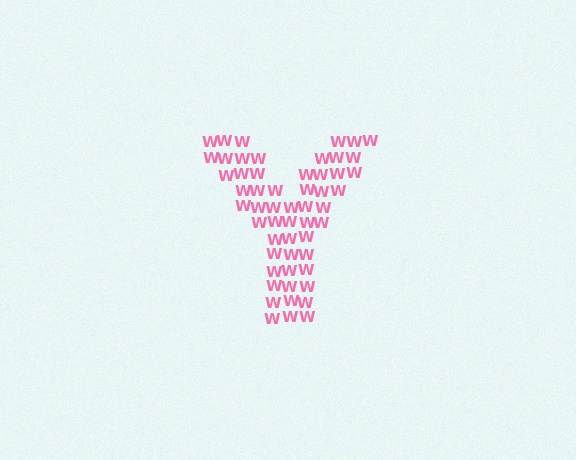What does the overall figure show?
The overall figure shows the letter Y.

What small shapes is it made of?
It is made of small letter W's.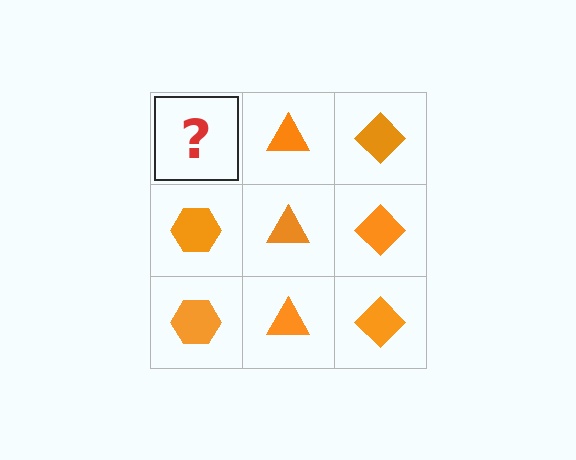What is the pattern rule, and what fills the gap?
The rule is that each column has a consistent shape. The gap should be filled with an orange hexagon.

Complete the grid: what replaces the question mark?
The question mark should be replaced with an orange hexagon.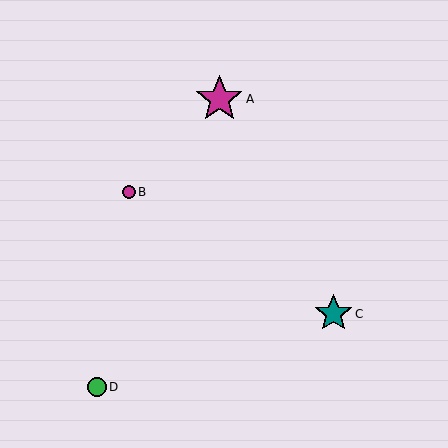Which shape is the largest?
The magenta star (labeled A) is the largest.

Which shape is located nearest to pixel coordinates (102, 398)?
The green circle (labeled D) at (97, 387) is nearest to that location.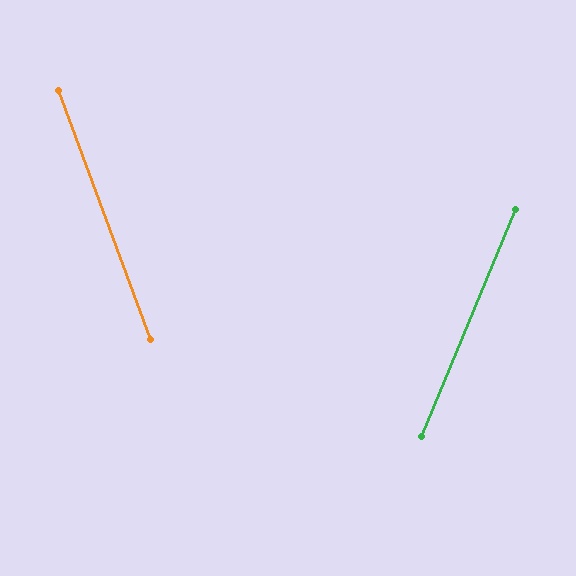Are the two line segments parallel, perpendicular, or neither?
Neither parallel nor perpendicular — they differ by about 43°.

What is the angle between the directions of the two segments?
Approximately 43 degrees.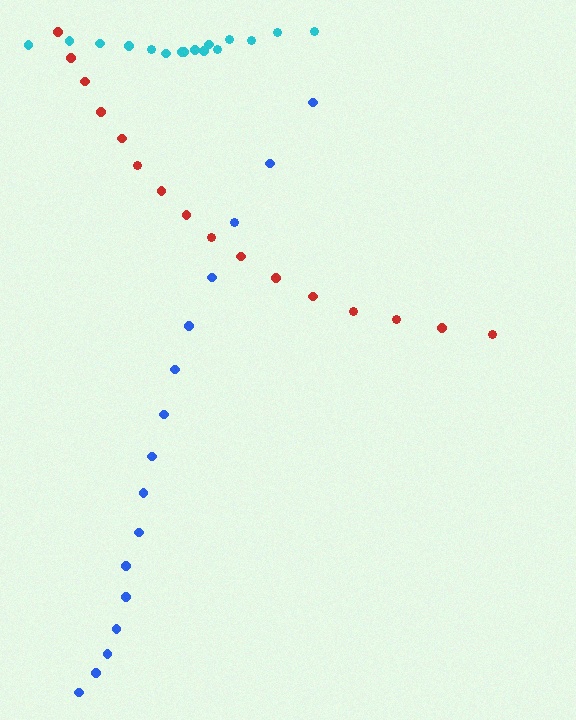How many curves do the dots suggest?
There are 3 distinct paths.